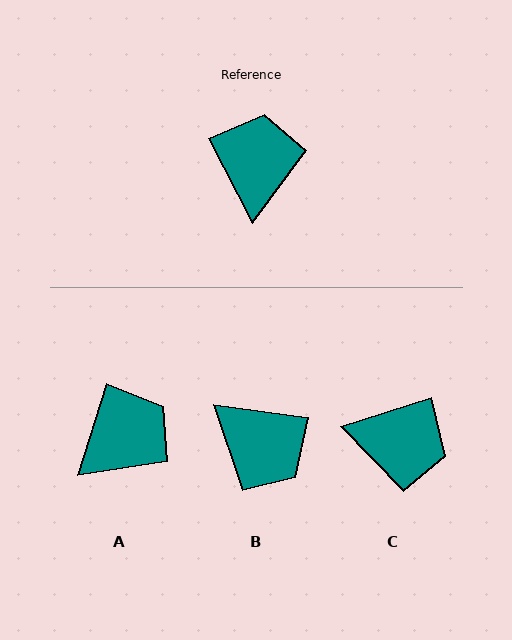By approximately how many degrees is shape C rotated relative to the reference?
Approximately 100 degrees clockwise.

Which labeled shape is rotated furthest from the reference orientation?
B, about 125 degrees away.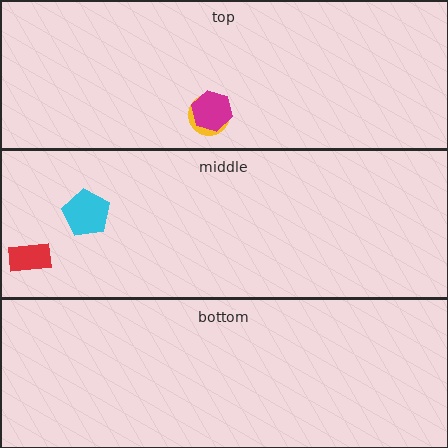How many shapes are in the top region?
2.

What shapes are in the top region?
The yellow circle, the magenta hexagon.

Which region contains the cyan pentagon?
The middle region.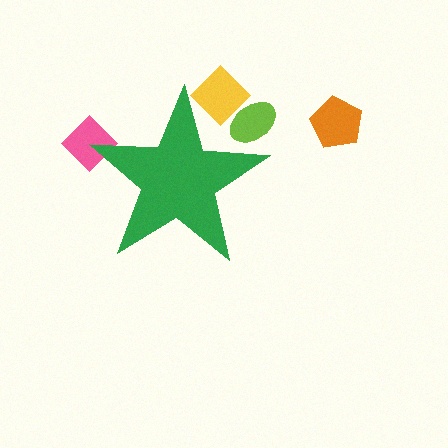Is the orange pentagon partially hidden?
No, the orange pentagon is fully visible.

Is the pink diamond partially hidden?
Yes, the pink diamond is partially hidden behind the green star.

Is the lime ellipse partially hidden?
Yes, the lime ellipse is partially hidden behind the green star.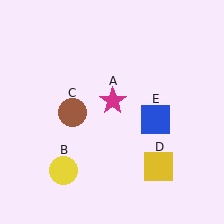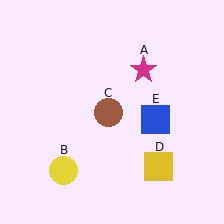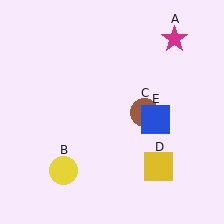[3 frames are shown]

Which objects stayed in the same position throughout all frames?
Yellow circle (object B) and yellow square (object D) and blue square (object E) remained stationary.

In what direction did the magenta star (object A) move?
The magenta star (object A) moved up and to the right.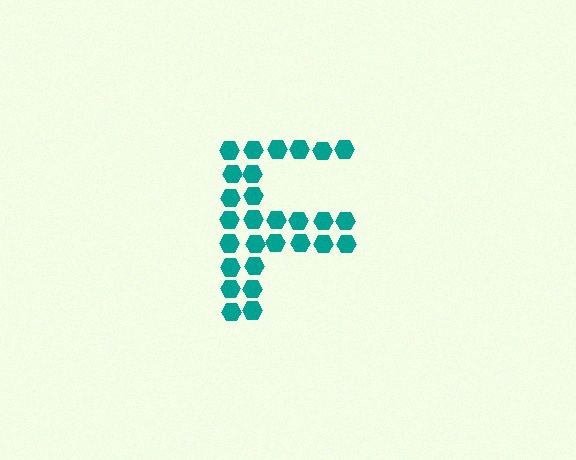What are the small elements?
The small elements are hexagons.